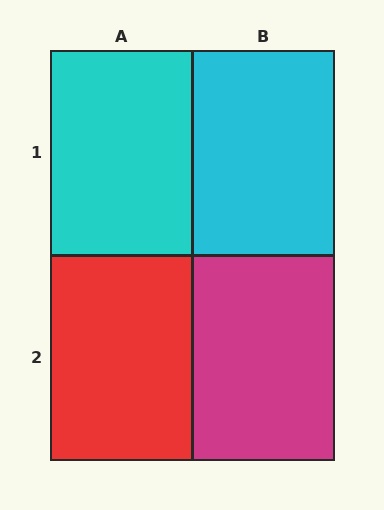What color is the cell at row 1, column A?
Cyan.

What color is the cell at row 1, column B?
Cyan.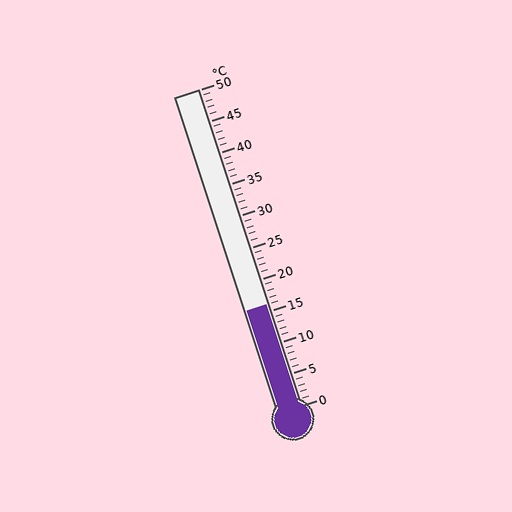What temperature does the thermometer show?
The thermometer shows approximately 16°C.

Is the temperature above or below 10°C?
The temperature is above 10°C.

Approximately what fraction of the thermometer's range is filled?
The thermometer is filled to approximately 30% of its range.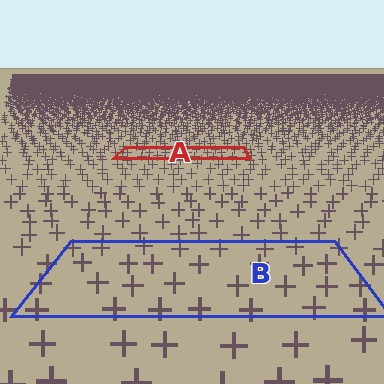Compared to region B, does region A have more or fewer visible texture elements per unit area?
Region A has more texture elements per unit area — they are packed more densely because it is farther away.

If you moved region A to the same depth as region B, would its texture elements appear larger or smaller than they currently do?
They would appear larger. At a closer depth, the same texture elements are projected at a bigger on-screen size.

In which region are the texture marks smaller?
The texture marks are smaller in region A, because it is farther away.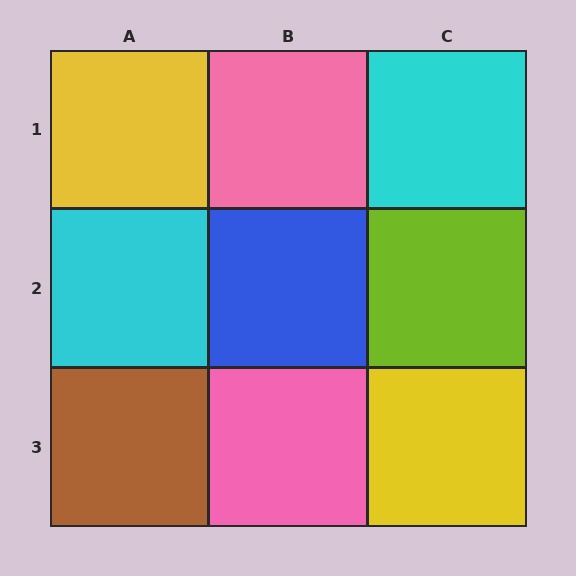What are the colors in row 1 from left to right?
Yellow, pink, cyan.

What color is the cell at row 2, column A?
Cyan.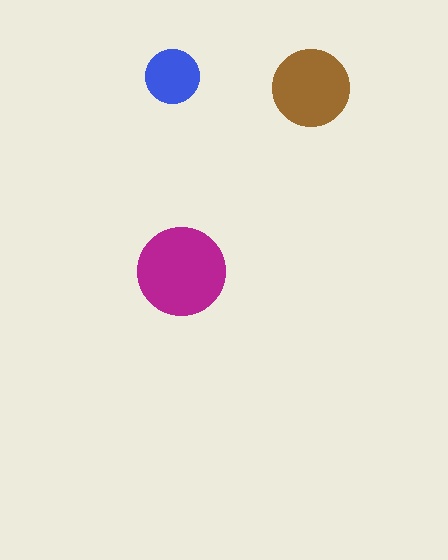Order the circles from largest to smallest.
the magenta one, the brown one, the blue one.